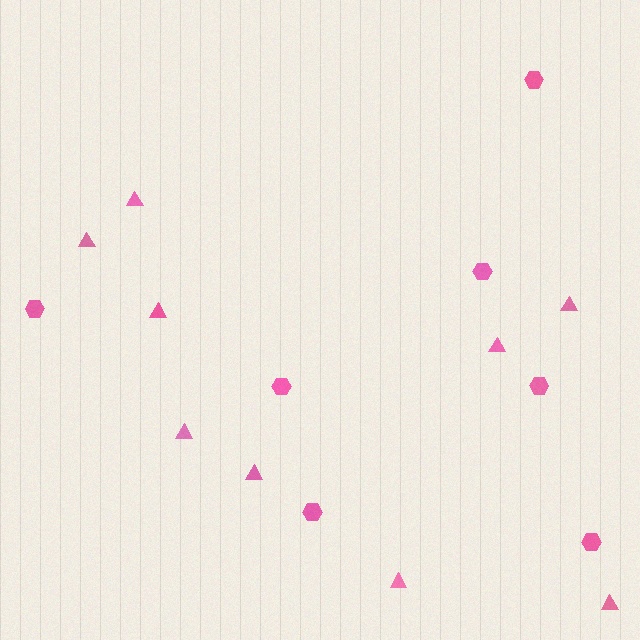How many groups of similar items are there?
There are 2 groups: one group of hexagons (7) and one group of triangles (9).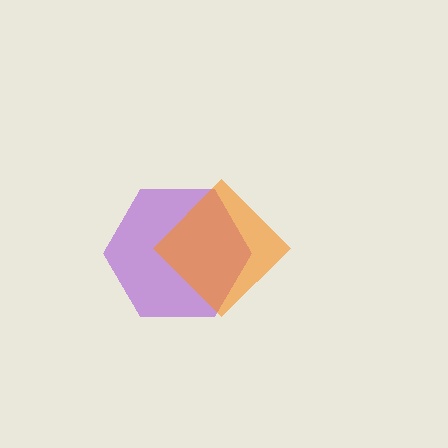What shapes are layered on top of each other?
The layered shapes are: a purple hexagon, an orange diamond.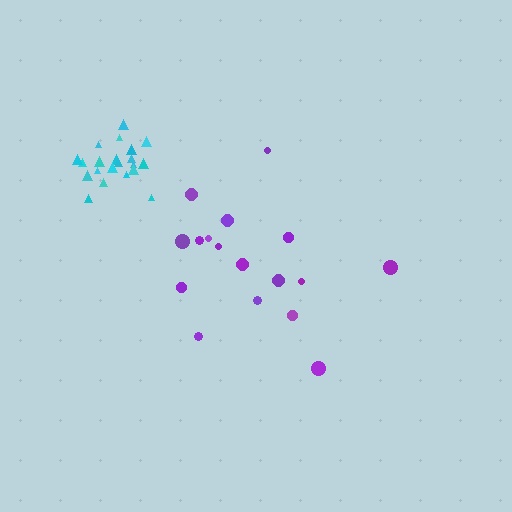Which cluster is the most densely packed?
Cyan.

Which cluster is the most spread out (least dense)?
Purple.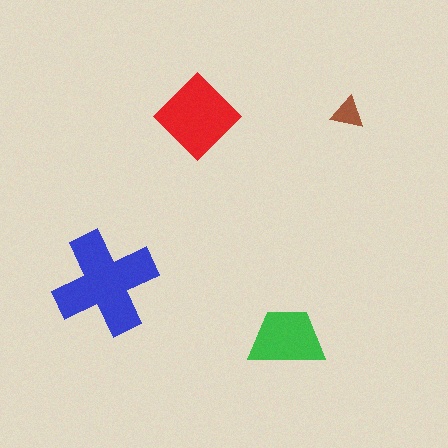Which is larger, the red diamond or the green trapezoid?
The red diamond.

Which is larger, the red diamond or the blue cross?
The blue cross.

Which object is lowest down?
The green trapezoid is bottommost.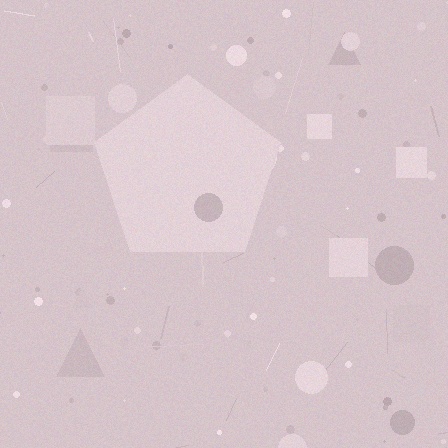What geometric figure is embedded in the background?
A pentagon is embedded in the background.